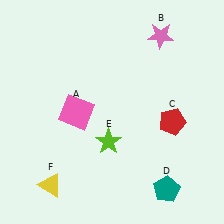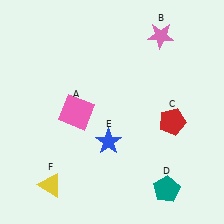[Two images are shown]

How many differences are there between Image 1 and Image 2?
There is 1 difference between the two images.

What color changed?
The star (E) changed from lime in Image 1 to blue in Image 2.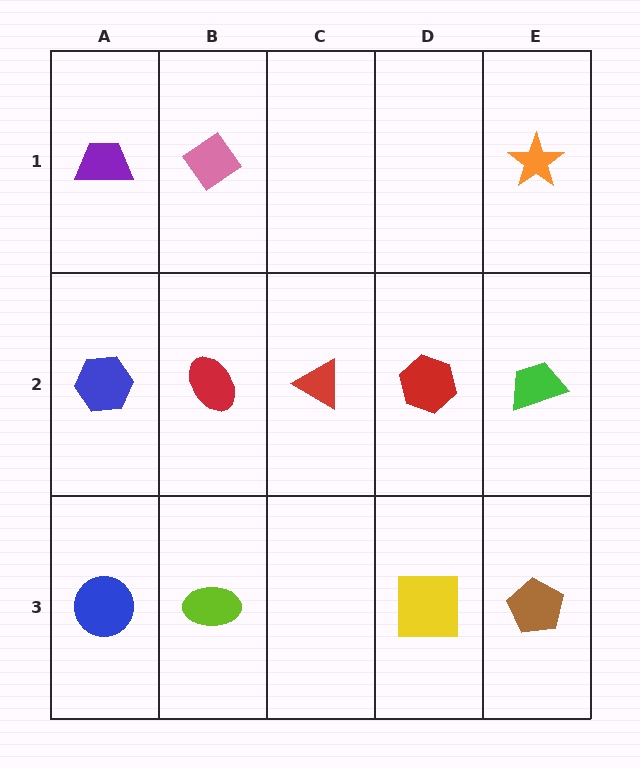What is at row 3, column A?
A blue circle.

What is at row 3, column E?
A brown pentagon.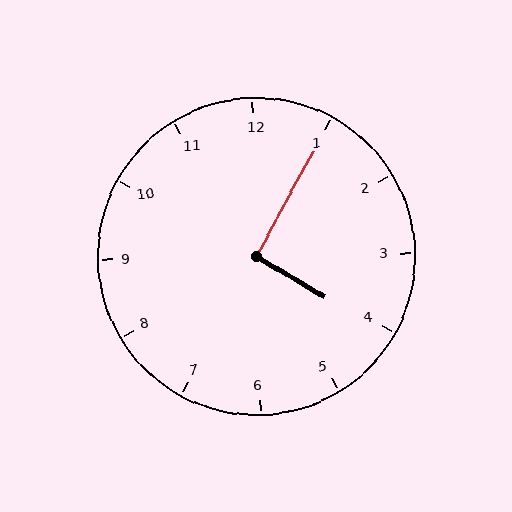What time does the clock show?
4:05.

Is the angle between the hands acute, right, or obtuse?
It is right.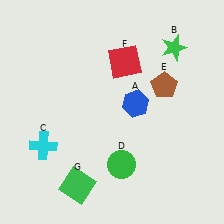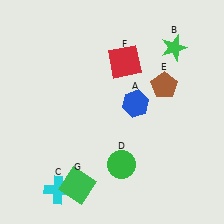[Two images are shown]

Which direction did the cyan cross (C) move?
The cyan cross (C) moved down.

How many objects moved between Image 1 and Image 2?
1 object moved between the two images.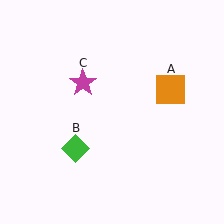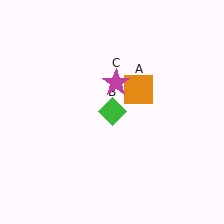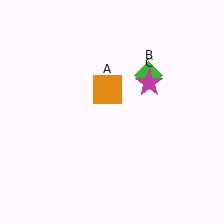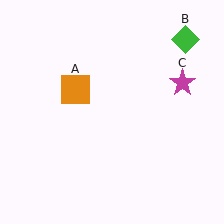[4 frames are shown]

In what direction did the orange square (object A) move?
The orange square (object A) moved left.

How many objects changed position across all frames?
3 objects changed position: orange square (object A), green diamond (object B), magenta star (object C).